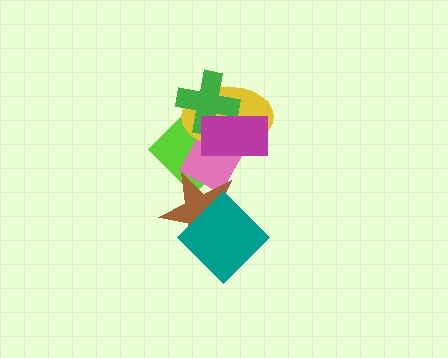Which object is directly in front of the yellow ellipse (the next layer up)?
The green cross is directly in front of the yellow ellipse.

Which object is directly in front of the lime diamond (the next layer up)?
The pink diamond is directly in front of the lime diamond.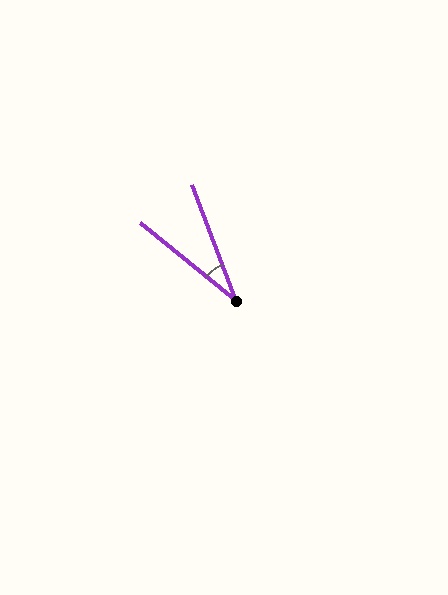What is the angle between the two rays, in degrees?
Approximately 30 degrees.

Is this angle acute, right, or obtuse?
It is acute.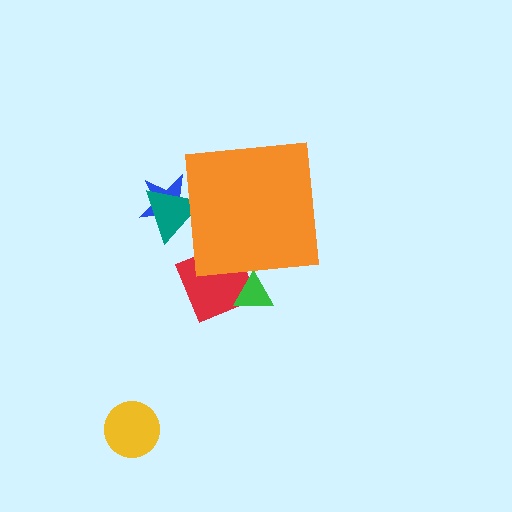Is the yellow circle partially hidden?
No, the yellow circle is fully visible.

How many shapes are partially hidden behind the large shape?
4 shapes are partially hidden.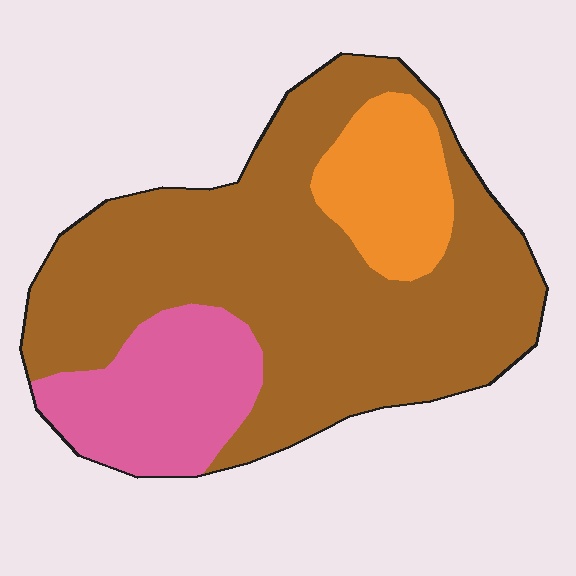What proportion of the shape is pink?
Pink takes up less than a quarter of the shape.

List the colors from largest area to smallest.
From largest to smallest: brown, pink, orange.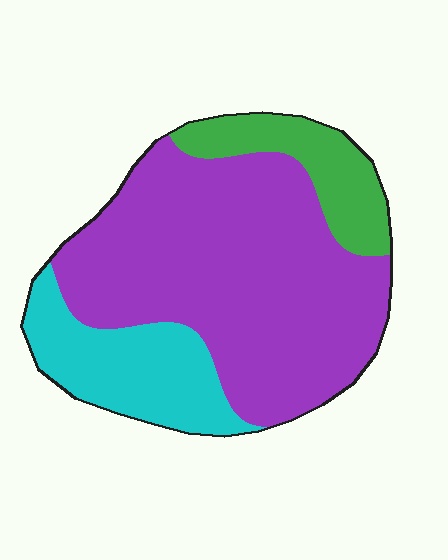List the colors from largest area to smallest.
From largest to smallest: purple, cyan, green.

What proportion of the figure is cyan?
Cyan covers about 20% of the figure.